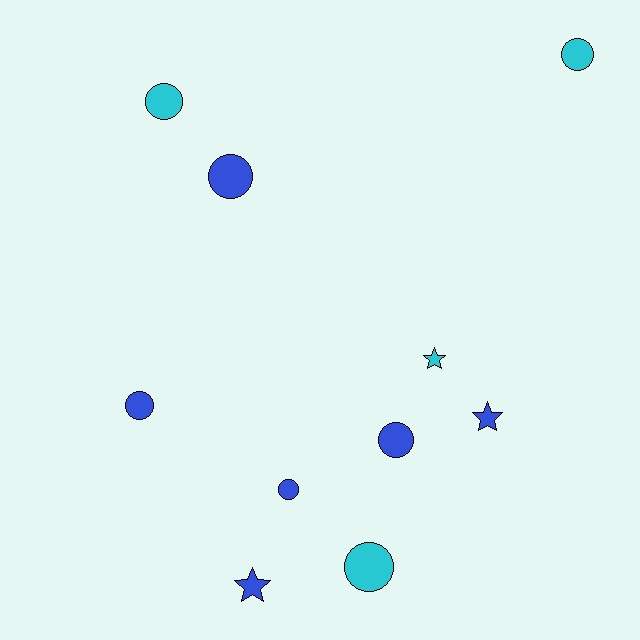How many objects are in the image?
There are 10 objects.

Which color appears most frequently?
Blue, with 6 objects.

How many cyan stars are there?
There is 1 cyan star.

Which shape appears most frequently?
Circle, with 7 objects.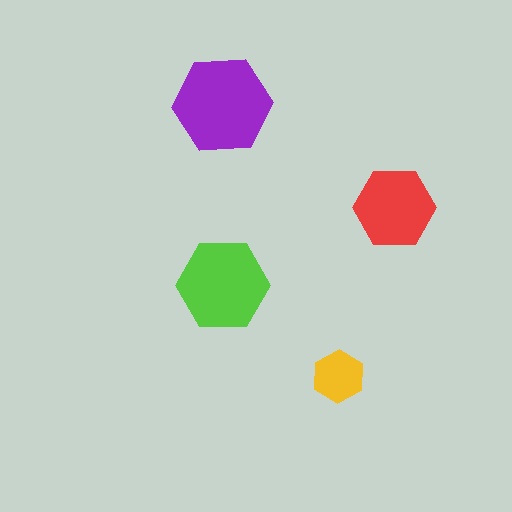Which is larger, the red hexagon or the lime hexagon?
The lime one.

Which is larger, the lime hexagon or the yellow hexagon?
The lime one.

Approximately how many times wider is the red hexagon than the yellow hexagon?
About 1.5 times wider.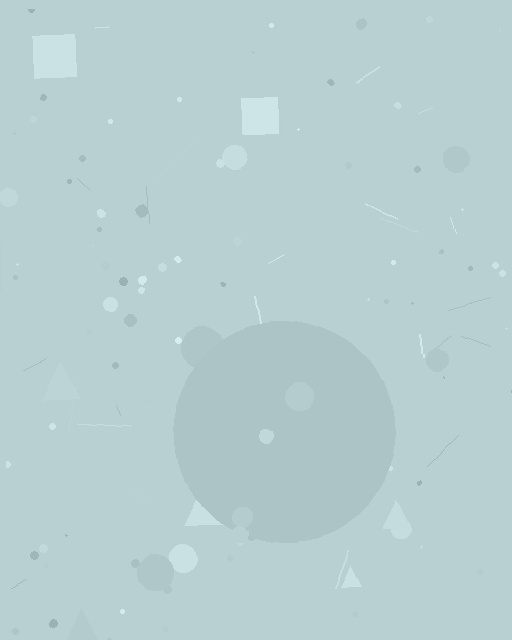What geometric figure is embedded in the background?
A circle is embedded in the background.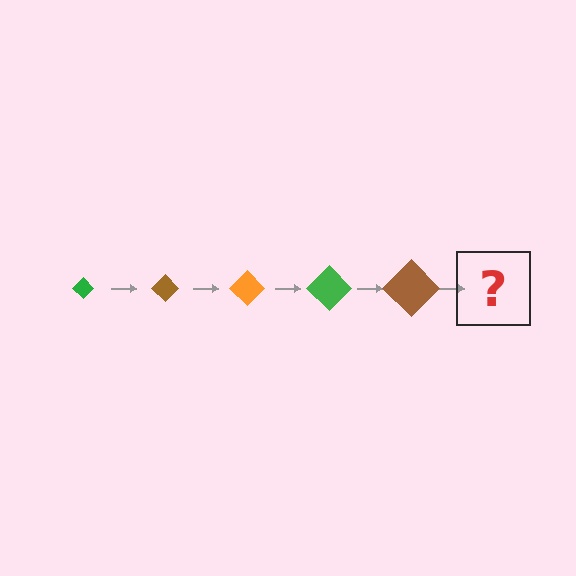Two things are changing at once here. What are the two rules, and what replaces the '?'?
The two rules are that the diamond grows larger each step and the color cycles through green, brown, and orange. The '?' should be an orange diamond, larger than the previous one.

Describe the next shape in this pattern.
It should be an orange diamond, larger than the previous one.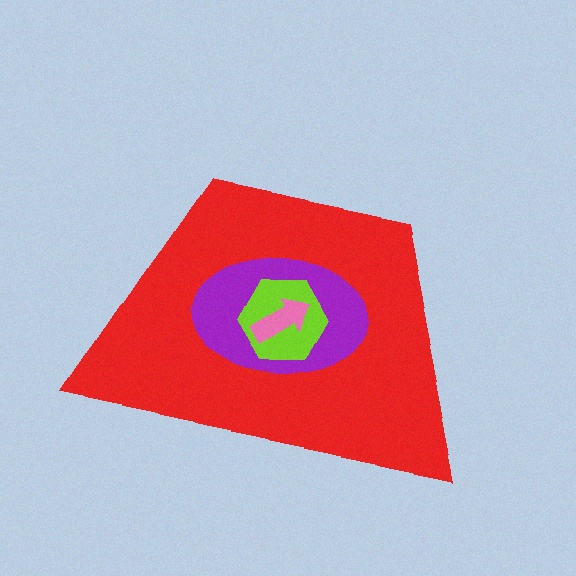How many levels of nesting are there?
4.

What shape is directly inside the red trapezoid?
The purple ellipse.